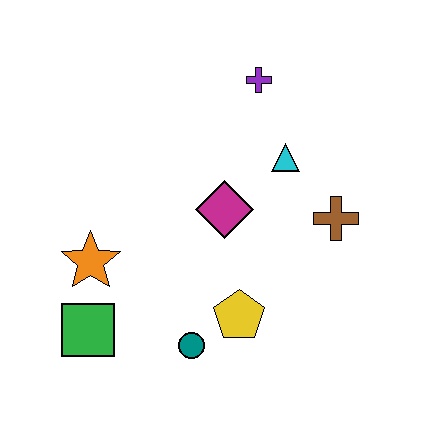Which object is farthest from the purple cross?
The green square is farthest from the purple cross.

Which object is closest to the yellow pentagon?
The teal circle is closest to the yellow pentagon.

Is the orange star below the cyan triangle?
Yes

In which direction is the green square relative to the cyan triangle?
The green square is to the left of the cyan triangle.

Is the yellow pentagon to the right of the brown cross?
No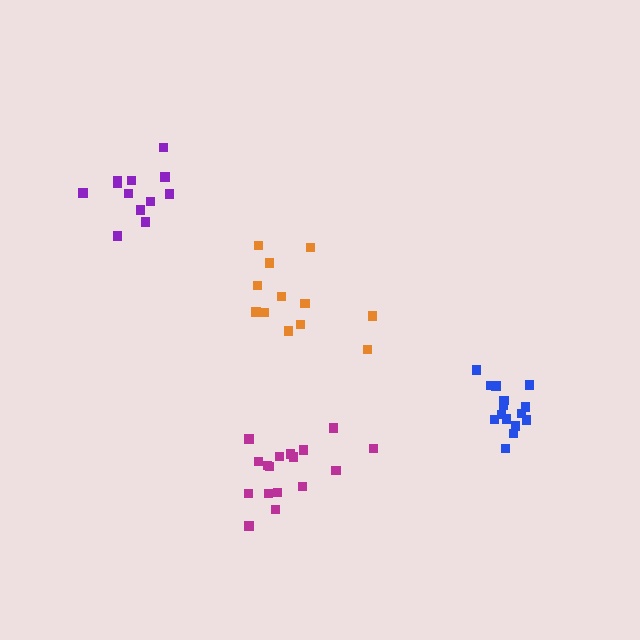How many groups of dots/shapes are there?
There are 4 groups.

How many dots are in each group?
Group 1: 15 dots, Group 2: 17 dots, Group 3: 12 dots, Group 4: 13 dots (57 total).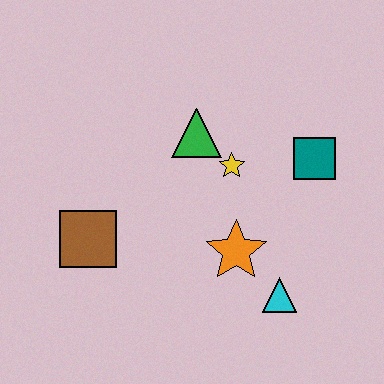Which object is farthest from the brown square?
The teal square is farthest from the brown square.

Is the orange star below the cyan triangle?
No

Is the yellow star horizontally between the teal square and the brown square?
Yes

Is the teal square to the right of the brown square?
Yes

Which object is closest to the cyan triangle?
The orange star is closest to the cyan triangle.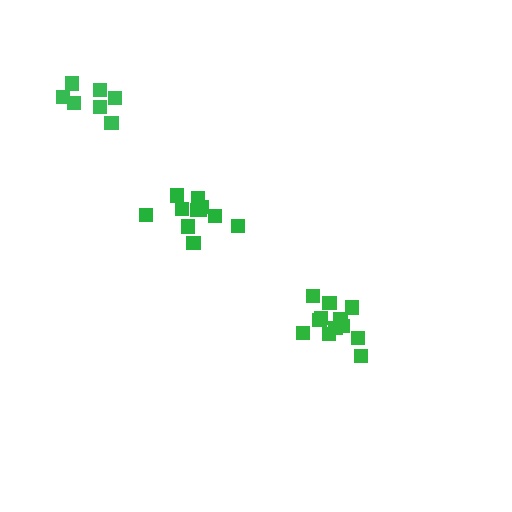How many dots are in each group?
Group 1: 7 dots, Group 2: 12 dots, Group 3: 11 dots (30 total).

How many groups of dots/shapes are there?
There are 3 groups.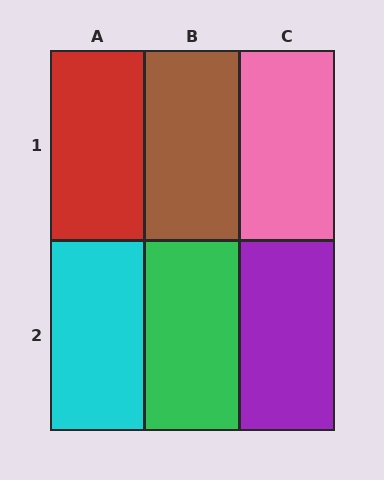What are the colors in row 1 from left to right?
Red, brown, pink.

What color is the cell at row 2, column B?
Green.